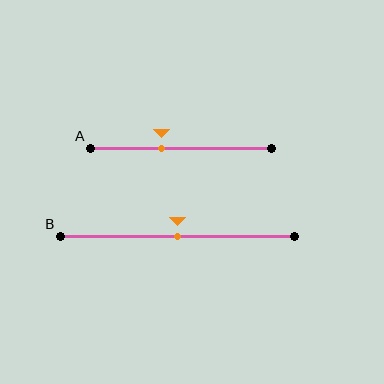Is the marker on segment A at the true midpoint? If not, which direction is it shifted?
No, the marker on segment A is shifted to the left by about 11% of the segment length.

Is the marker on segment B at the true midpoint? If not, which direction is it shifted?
Yes, the marker on segment B is at the true midpoint.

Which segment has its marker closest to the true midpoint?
Segment B has its marker closest to the true midpoint.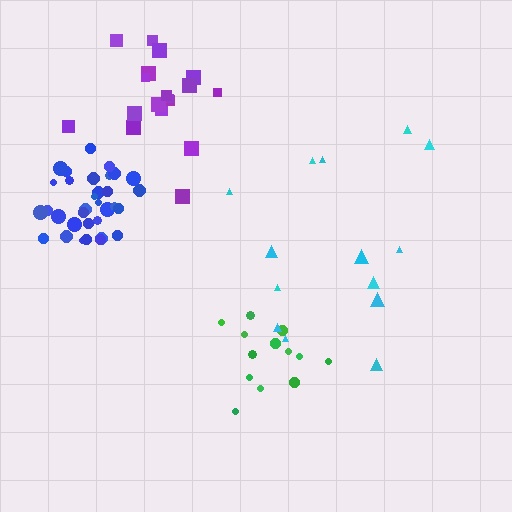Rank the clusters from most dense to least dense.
blue, purple, green, cyan.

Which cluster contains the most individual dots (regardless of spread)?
Blue (33).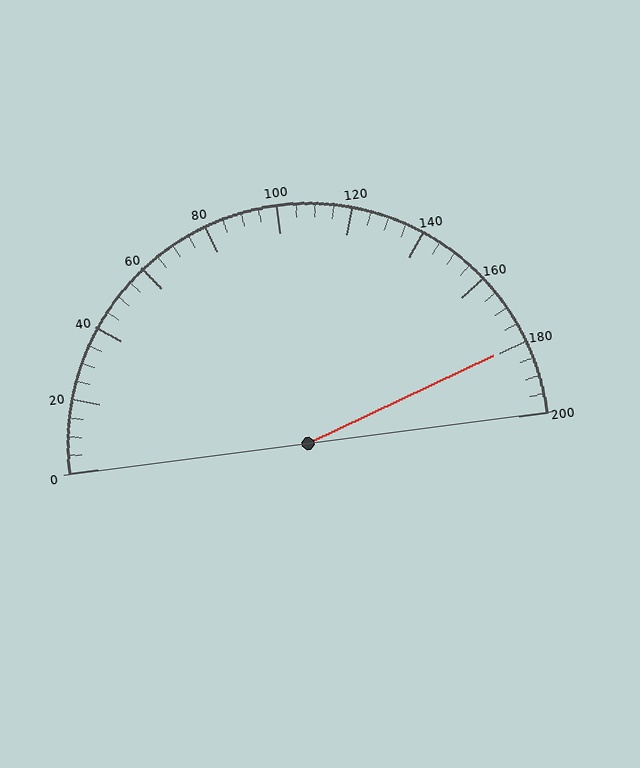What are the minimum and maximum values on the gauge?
The gauge ranges from 0 to 200.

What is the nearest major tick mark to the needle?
The nearest major tick mark is 180.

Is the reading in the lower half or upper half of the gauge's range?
The reading is in the upper half of the range (0 to 200).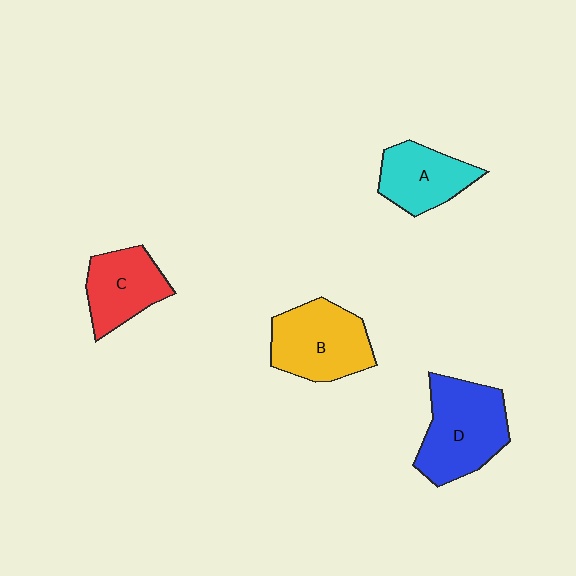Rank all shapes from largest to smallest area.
From largest to smallest: D (blue), B (yellow), C (red), A (cyan).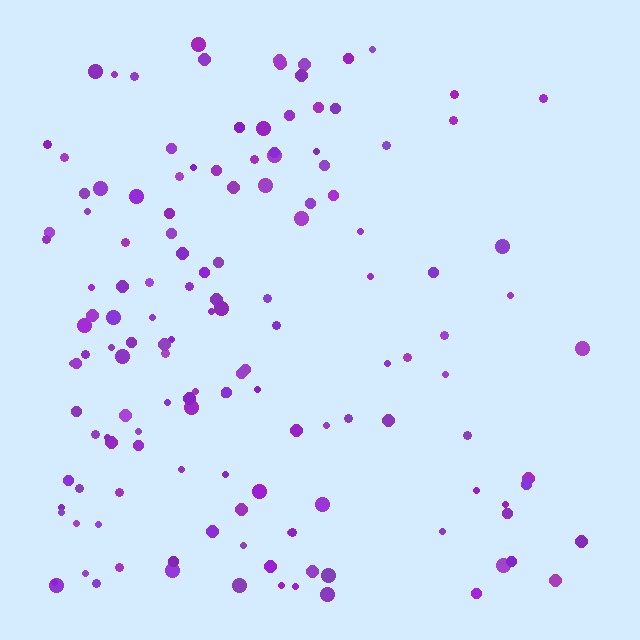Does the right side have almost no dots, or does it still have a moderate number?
Still a moderate number, just noticeably fewer than the left.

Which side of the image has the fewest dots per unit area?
The right.